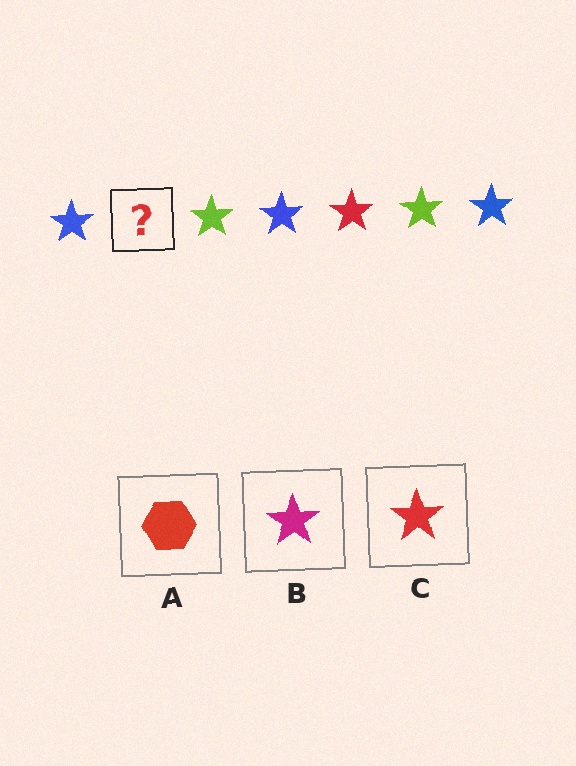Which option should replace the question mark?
Option C.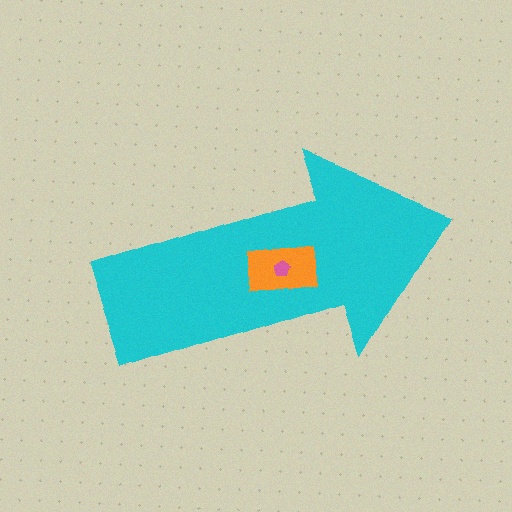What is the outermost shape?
The cyan arrow.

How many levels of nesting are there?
3.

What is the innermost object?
The pink pentagon.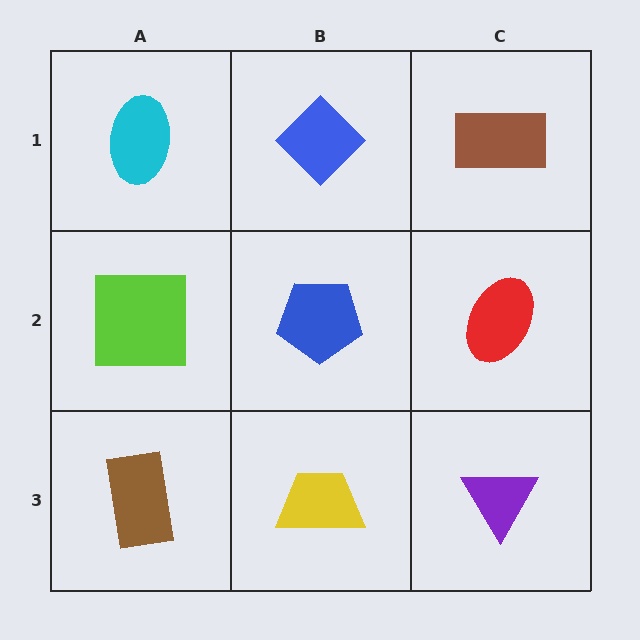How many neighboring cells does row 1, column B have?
3.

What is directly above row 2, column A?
A cyan ellipse.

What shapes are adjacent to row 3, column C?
A red ellipse (row 2, column C), a yellow trapezoid (row 3, column B).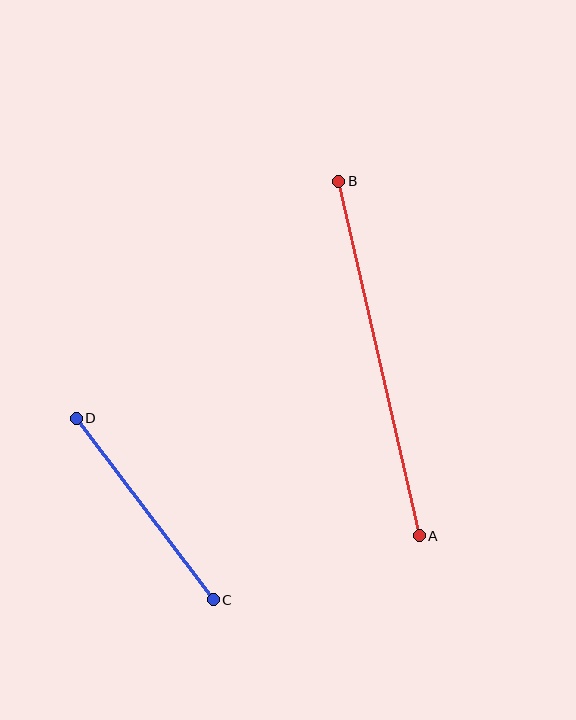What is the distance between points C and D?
The distance is approximately 227 pixels.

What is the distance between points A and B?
The distance is approximately 364 pixels.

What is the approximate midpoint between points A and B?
The midpoint is at approximately (379, 358) pixels.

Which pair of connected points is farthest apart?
Points A and B are farthest apart.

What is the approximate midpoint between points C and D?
The midpoint is at approximately (145, 509) pixels.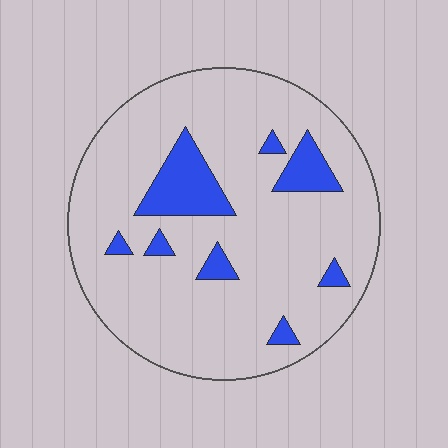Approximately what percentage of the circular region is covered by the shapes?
Approximately 15%.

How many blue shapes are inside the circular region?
8.